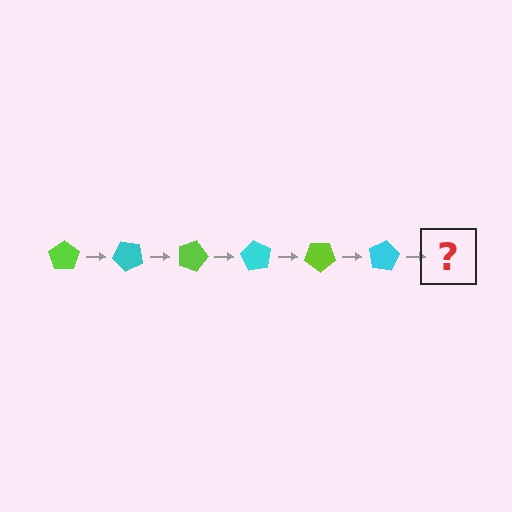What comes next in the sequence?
The next element should be a lime pentagon, rotated 270 degrees from the start.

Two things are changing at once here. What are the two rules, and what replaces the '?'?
The two rules are that it rotates 45 degrees each step and the color cycles through lime and cyan. The '?' should be a lime pentagon, rotated 270 degrees from the start.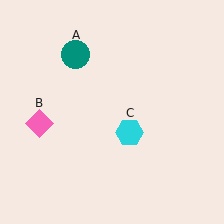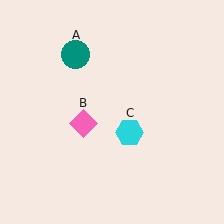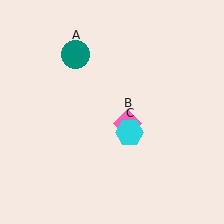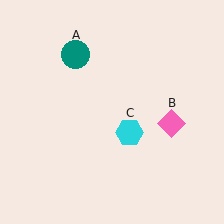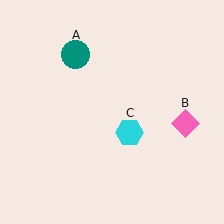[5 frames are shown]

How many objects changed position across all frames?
1 object changed position: pink diamond (object B).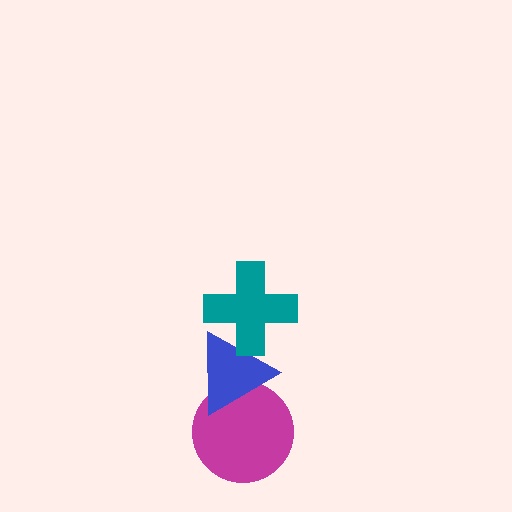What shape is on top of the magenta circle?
The blue triangle is on top of the magenta circle.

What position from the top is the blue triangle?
The blue triangle is 2nd from the top.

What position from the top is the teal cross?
The teal cross is 1st from the top.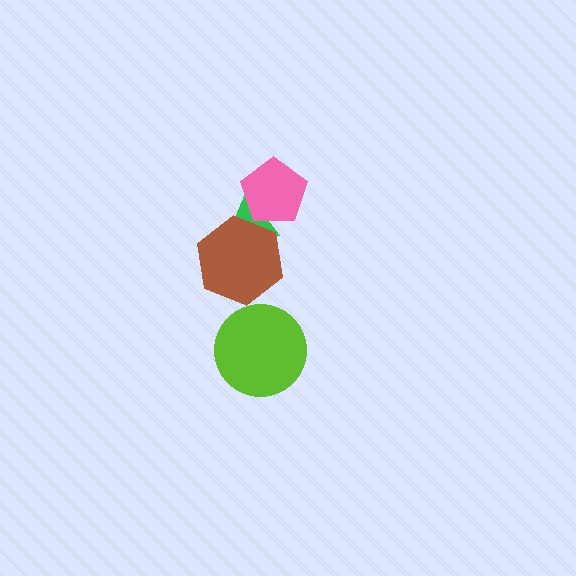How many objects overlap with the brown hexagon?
1 object overlaps with the brown hexagon.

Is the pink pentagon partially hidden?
No, no other shape covers it.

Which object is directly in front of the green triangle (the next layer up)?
The brown hexagon is directly in front of the green triangle.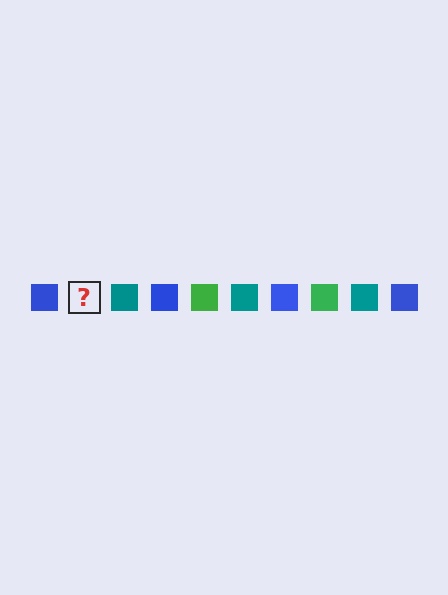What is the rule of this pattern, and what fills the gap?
The rule is that the pattern cycles through blue, green, teal squares. The gap should be filled with a green square.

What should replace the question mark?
The question mark should be replaced with a green square.